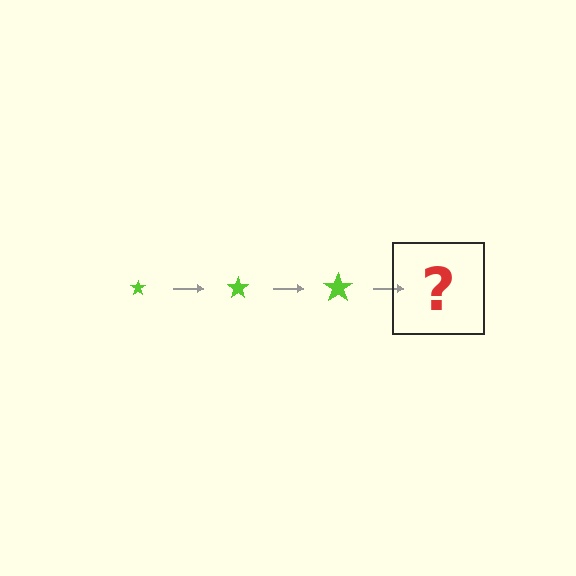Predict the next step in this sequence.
The next step is a lime star, larger than the previous one.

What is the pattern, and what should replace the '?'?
The pattern is that the star gets progressively larger each step. The '?' should be a lime star, larger than the previous one.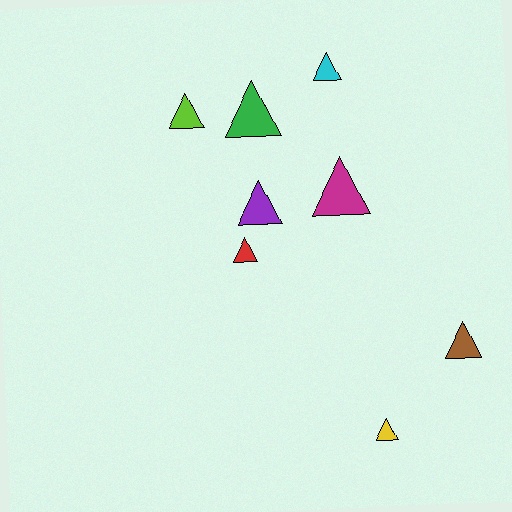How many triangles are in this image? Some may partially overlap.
There are 8 triangles.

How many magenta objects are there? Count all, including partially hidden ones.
There is 1 magenta object.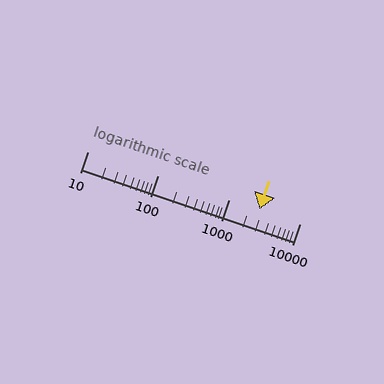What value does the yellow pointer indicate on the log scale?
The pointer indicates approximately 2700.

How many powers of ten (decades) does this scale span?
The scale spans 3 decades, from 10 to 10000.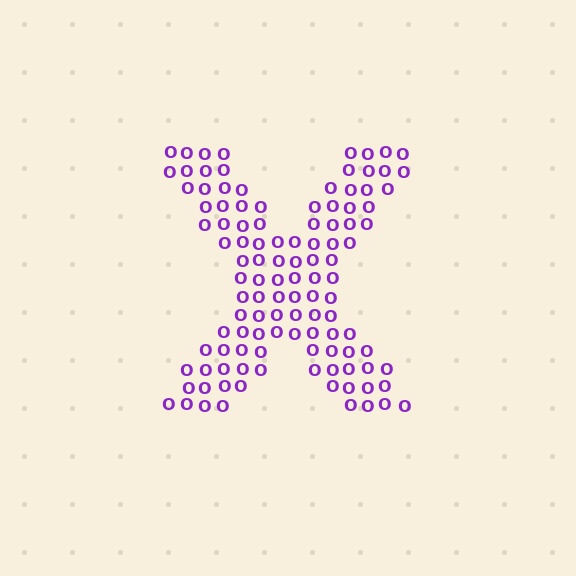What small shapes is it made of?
It is made of small letter O's.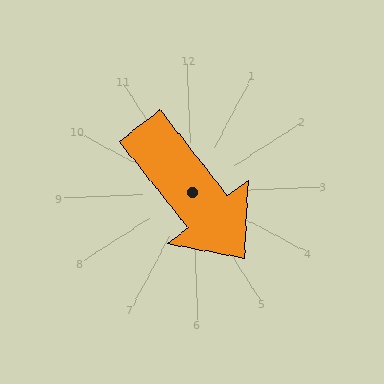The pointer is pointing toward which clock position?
Roughly 5 o'clock.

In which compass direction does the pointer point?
Southeast.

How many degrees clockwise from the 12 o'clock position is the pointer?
Approximately 144 degrees.